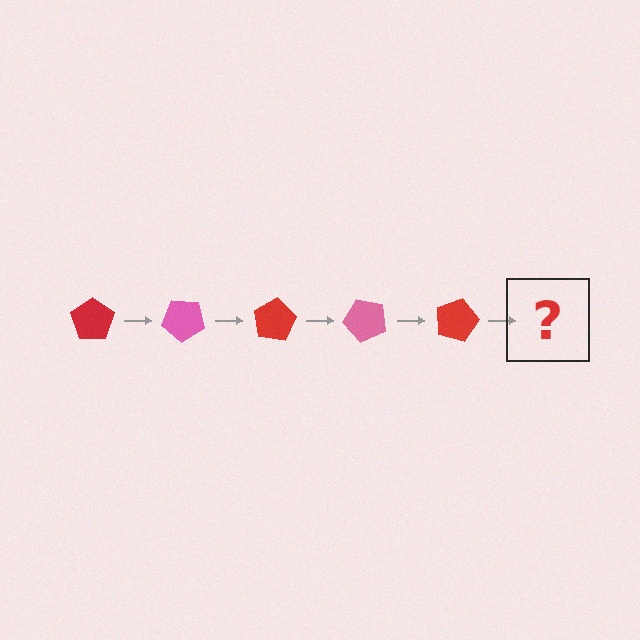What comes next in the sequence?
The next element should be a pink pentagon, rotated 200 degrees from the start.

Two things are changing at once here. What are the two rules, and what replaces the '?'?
The two rules are that it rotates 40 degrees each step and the color cycles through red and pink. The '?' should be a pink pentagon, rotated 200 degrees from the start.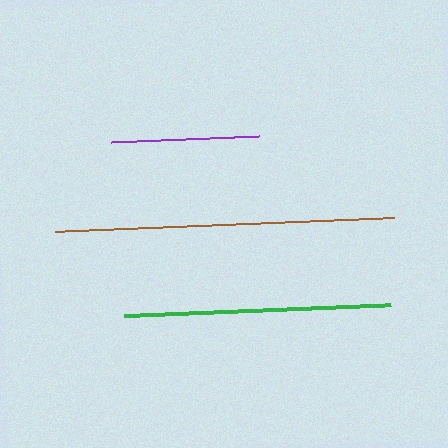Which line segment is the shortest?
The purple line is the shortest at approximately 149 pixels.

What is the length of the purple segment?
The purple segment is approximately 149 pixels long.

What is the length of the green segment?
The green segment is approximately 267 pixels long.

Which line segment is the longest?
The brown line is the longest at approximately 339 pixels.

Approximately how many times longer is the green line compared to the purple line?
The green line is approximately 1.8 times the length of the purple line.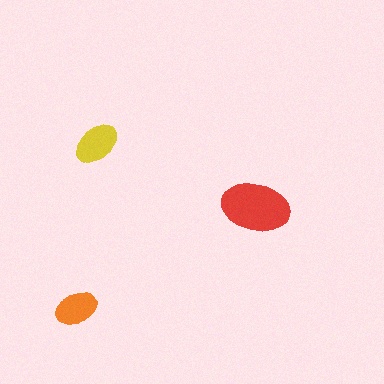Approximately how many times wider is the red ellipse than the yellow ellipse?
About 1.5 times wider.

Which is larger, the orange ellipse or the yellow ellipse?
The yellow one.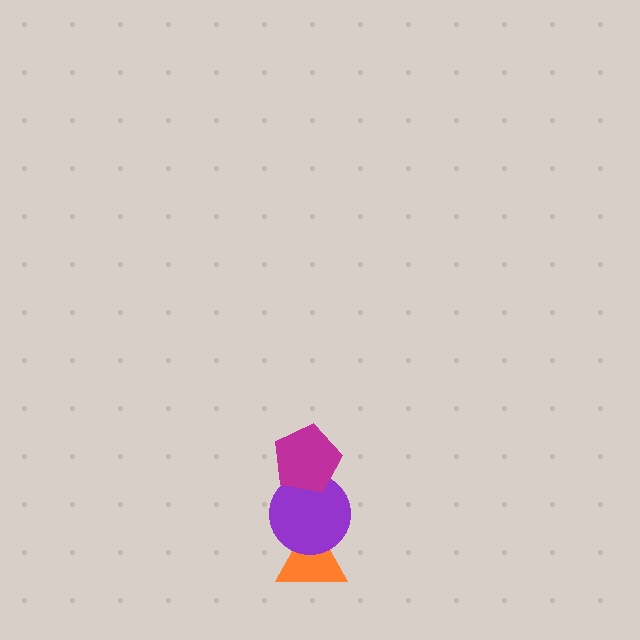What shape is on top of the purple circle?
The magenta pentagon is on top of the purple circle.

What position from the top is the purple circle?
The purple circle is 2nd from the top.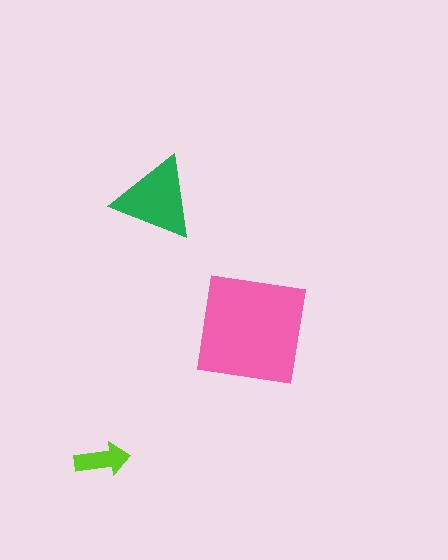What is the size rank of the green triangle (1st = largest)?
2nd.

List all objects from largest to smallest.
The pink square, the green triangle, the lime arrow.